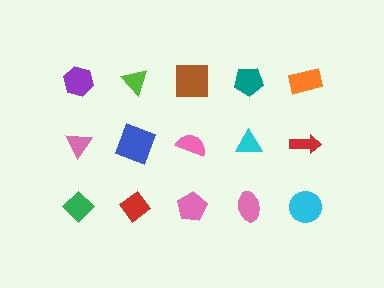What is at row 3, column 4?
A pink ellipse.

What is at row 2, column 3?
A pink semicircle.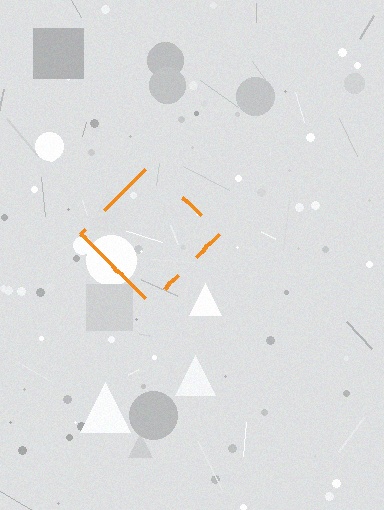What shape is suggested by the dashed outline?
The dashed outline suggests a diamond.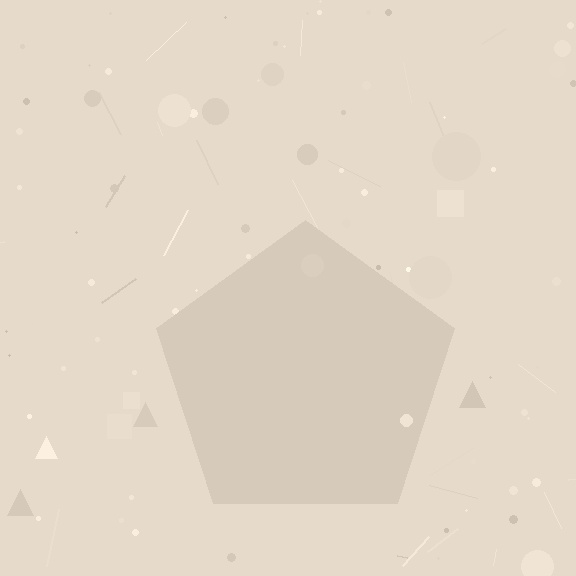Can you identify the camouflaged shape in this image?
The camouflaged shape is a pentagon.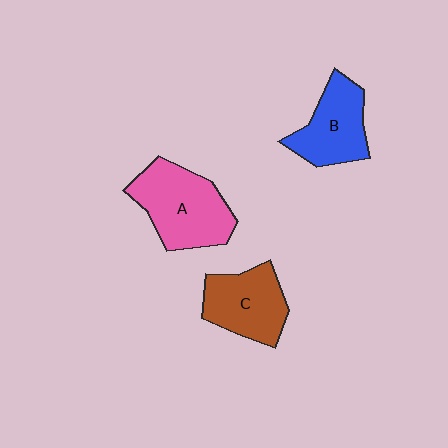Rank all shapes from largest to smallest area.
From largest to smallest: A (pink), C (brown), B (blue).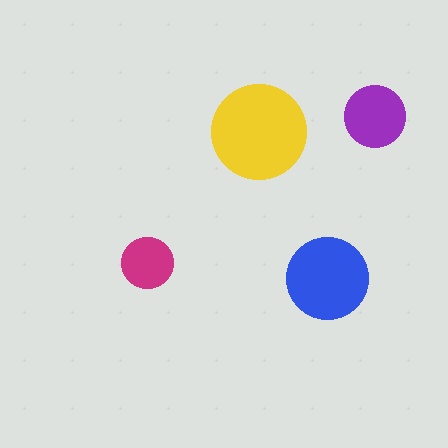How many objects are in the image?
There are 4 objects in the image.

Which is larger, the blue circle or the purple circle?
The blue one.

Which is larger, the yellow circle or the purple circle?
The yellow one.